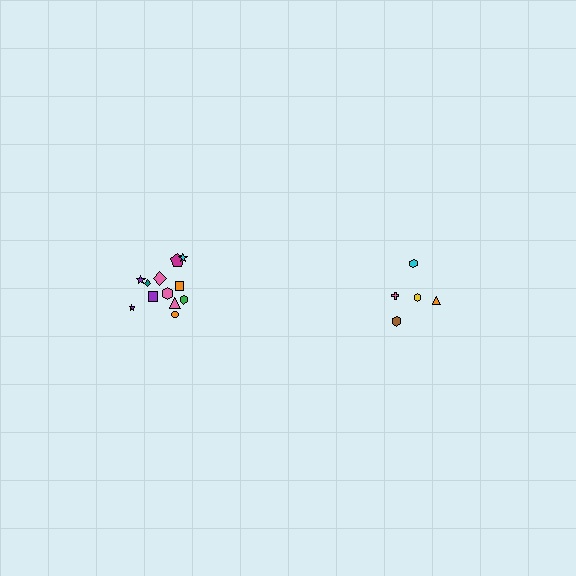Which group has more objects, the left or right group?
The left group.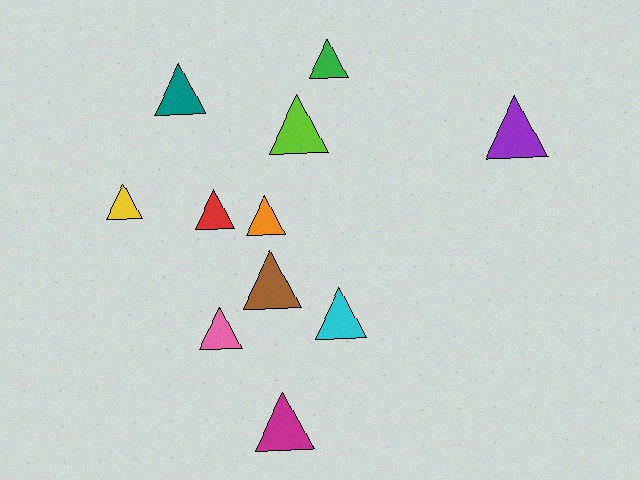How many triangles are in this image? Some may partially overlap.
There are 11 triangles.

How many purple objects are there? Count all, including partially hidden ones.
There is 1 purple object.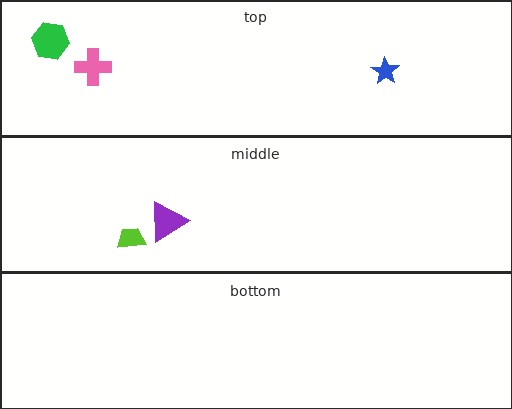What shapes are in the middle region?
The purple triangle, the lime trapezoid.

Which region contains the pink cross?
The top region.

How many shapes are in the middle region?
2.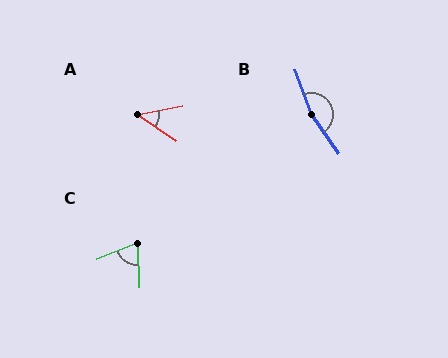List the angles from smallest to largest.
A (45°), C (71°), B (165°).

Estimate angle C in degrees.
Approximately 71 degrees.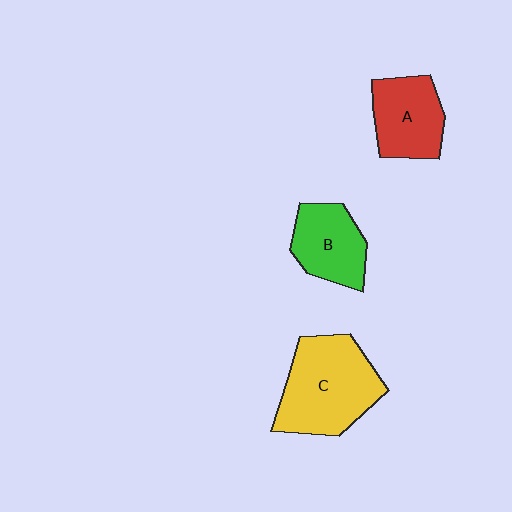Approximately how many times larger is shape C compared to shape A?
Approximately 1.5 times.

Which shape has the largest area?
Shape C (yellow).